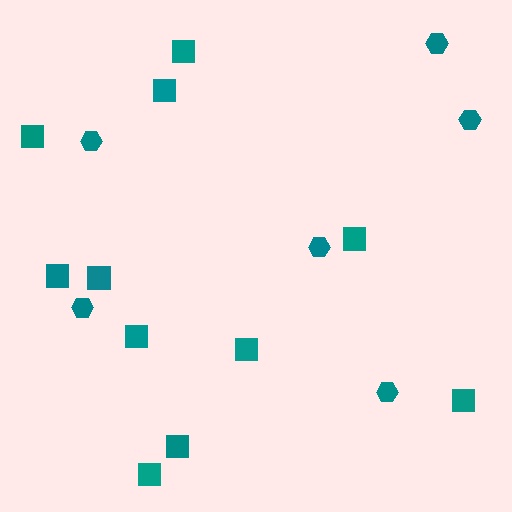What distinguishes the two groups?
There are 2 groups: one group of squares (11) and one group of hexagons (6).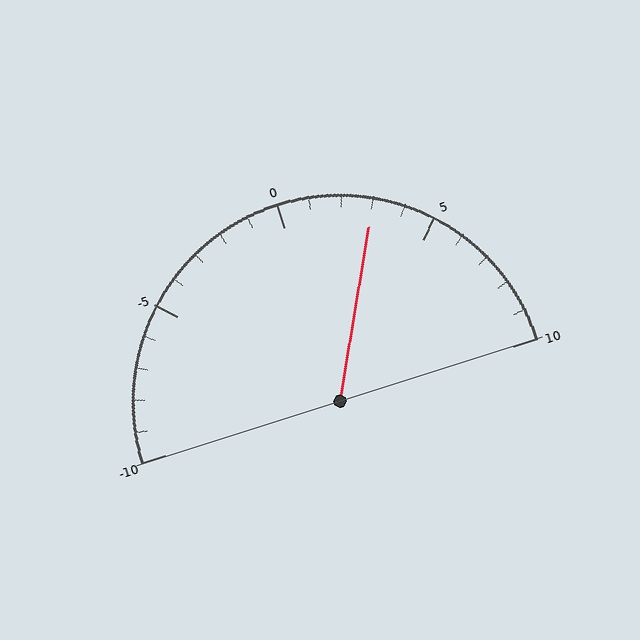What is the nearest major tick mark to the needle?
The nearest major tick mark is 5.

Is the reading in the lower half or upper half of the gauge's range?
The reading is in the upper half of the range (-10 to 10).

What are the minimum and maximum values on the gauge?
The gauge ranges from -10 to 10.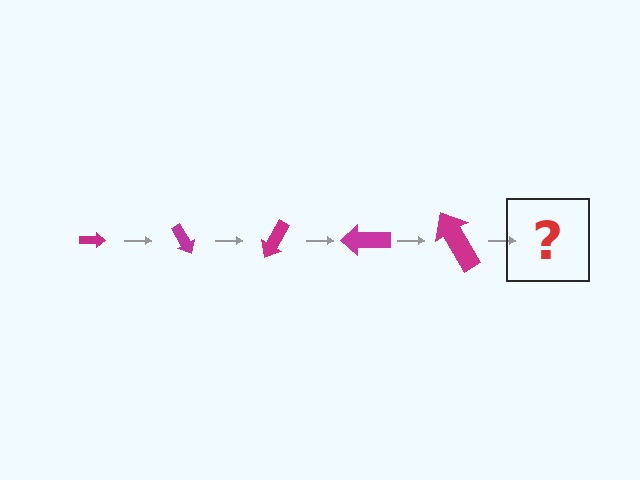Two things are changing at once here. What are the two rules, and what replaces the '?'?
The two rules are that the arrow grows larger each step and it rotates 60 degrees each step. The '?' should be an arrow, larger than the previous one and rotated 300 degrees from the start.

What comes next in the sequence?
The next element should be an arrow, larger than the previous one and rotated 300 degrees from the start.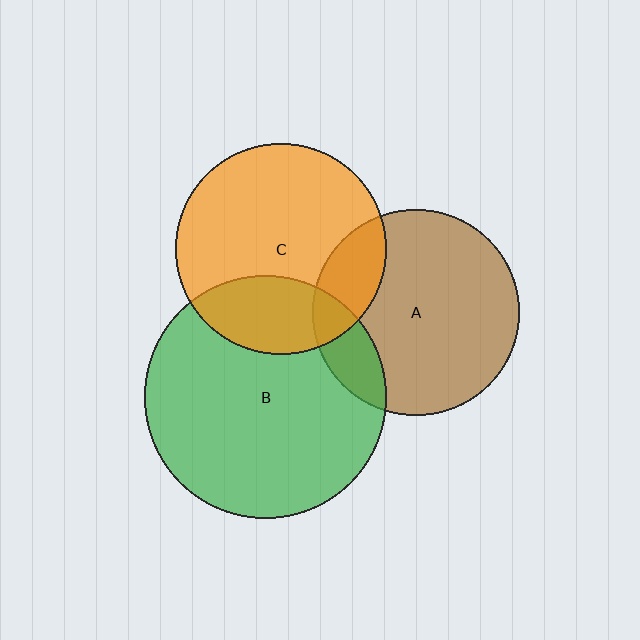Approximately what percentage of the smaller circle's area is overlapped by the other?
Approximately 25%.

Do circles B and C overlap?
Yes.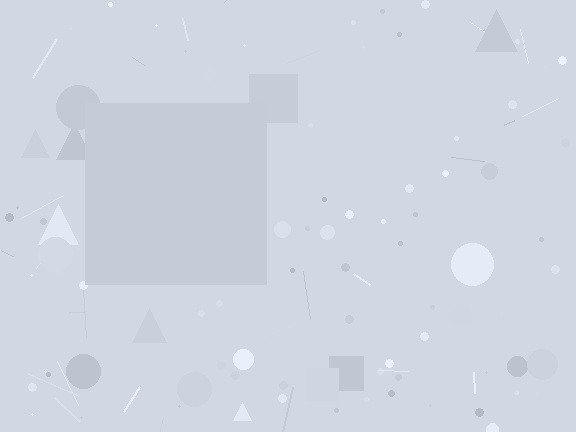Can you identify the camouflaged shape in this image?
The camouflaged shape is a square.